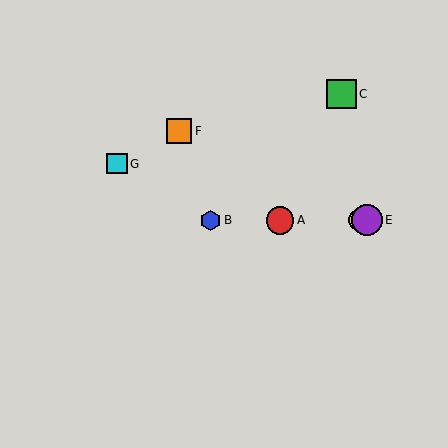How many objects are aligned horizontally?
4 objects (A, B, D, E) are aligned horizontally.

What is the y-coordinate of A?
Object A is at y≈220.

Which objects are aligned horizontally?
Objects A, B, D, E are aligned horizontally.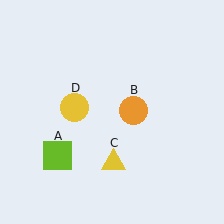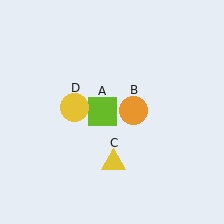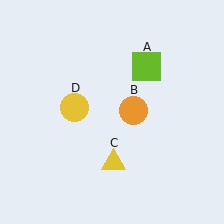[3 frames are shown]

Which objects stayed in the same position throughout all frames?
Orange circle (object B) and yellow triangle (object C) and yellow circle (object D) remained stationary.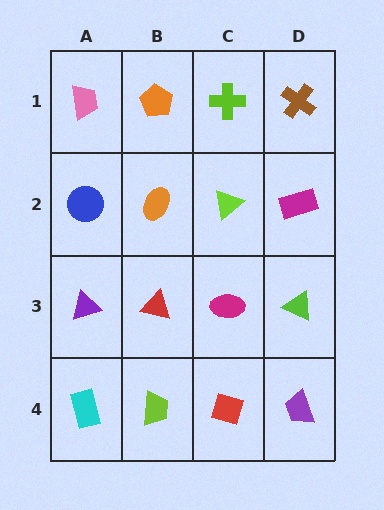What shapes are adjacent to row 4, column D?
A lime triangle (row 3, column D), a red diamond (row 4, column C).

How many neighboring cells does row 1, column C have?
3.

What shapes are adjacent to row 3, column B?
An orange ellipse (row 2, column B), a lime trapezoid (row 4, column B), a purple triangle (row 3, column A), a magenta ellipse (row 3, column C).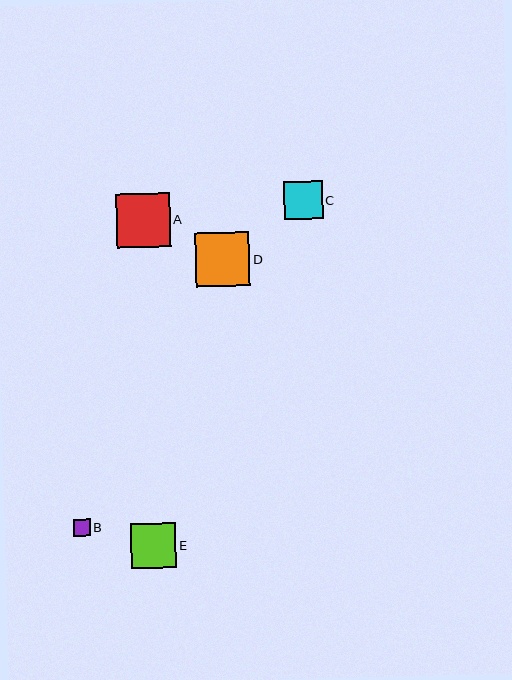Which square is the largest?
Square A is the largest with a size of approximately 54 pixels.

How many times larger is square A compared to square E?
Square A is approximately 1.2 times the size of square E.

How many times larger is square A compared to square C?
Square A is approximately 1.4 times the size of square C.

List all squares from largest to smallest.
From largest to smallest: A, D, E, C, B.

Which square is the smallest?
Square B is the smallest with a size of approximately 16 pixels.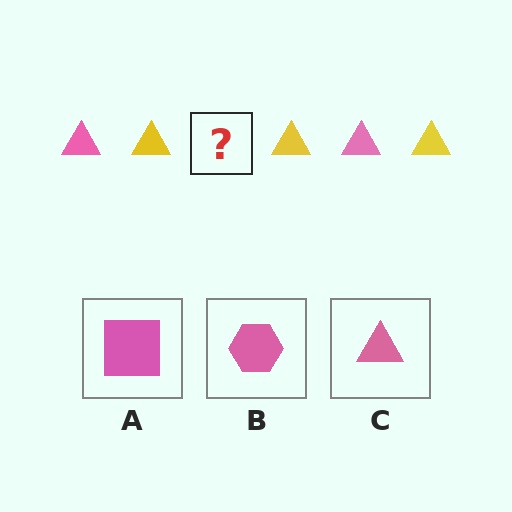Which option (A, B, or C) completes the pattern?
C.